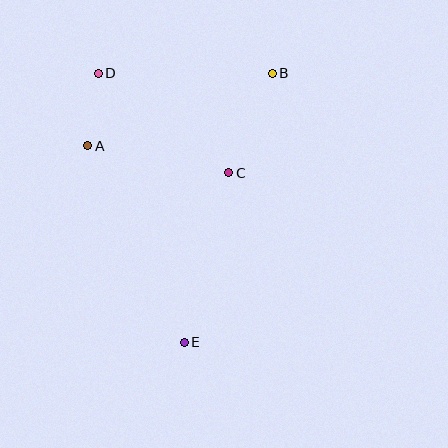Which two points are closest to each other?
Points A and D are closest to each other.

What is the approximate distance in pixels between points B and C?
The distance between B and C is approximately 109 pixels.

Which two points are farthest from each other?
Points B and E are farthest from each other.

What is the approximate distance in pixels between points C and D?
The distance between C and D is approximately 164 pixels.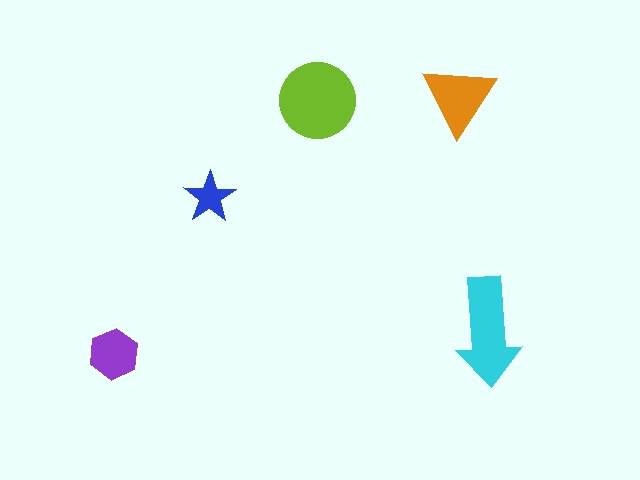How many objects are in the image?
There are 5 objects in the image.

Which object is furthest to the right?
The cyan arrow is rightmost.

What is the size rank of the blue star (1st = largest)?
5th.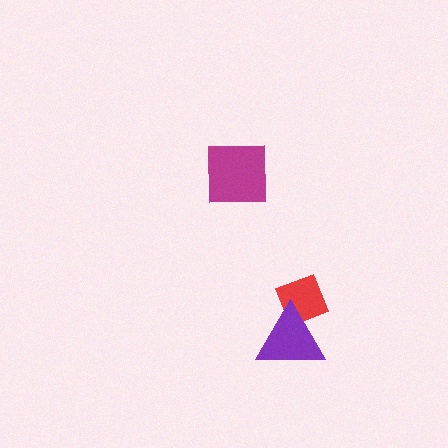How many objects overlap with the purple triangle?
1 object overlaps with the purple triangle.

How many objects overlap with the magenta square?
0 objects overlap with the magenta square.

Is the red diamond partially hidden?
Yes, it is partially covered by another shape.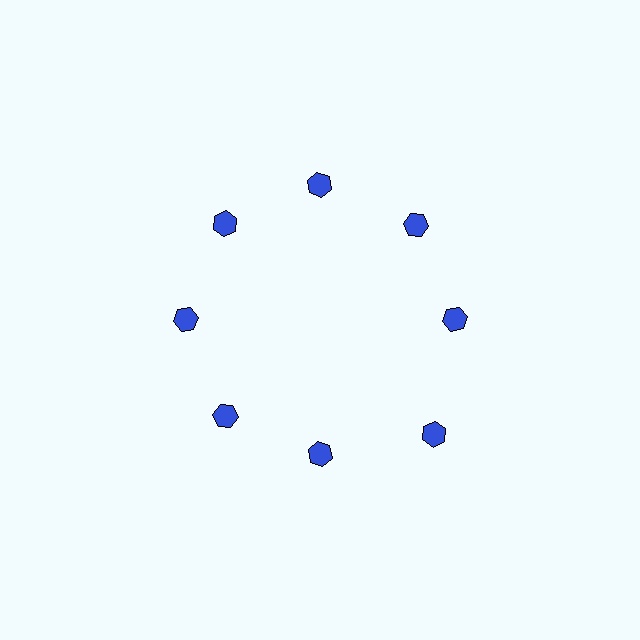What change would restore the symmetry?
The symmetry would be restored by moving it inward, back onto the ring so that all 8 hexagons sit at equal angles and equal distance from the center.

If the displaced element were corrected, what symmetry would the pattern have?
It would have 8-fold rotational symmetry — the pattern would map onto itself every 45 degrees.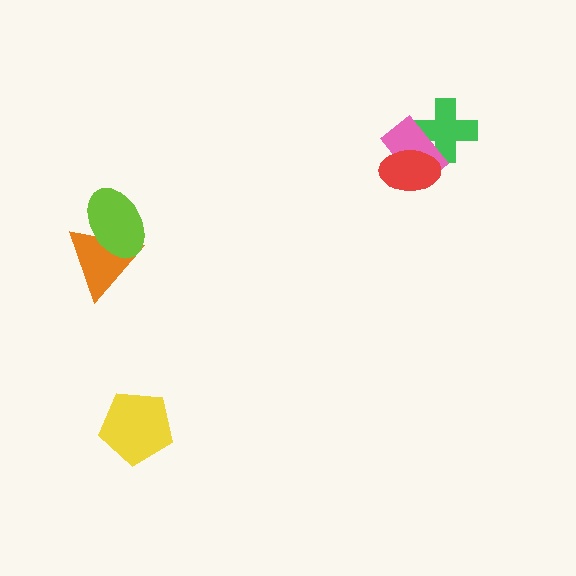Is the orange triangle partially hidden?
Yes, it is partially covered by another shape.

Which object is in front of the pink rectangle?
The red ellipse is in front of the pink rectangle.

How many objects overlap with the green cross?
2 objects overlap with the green cross.